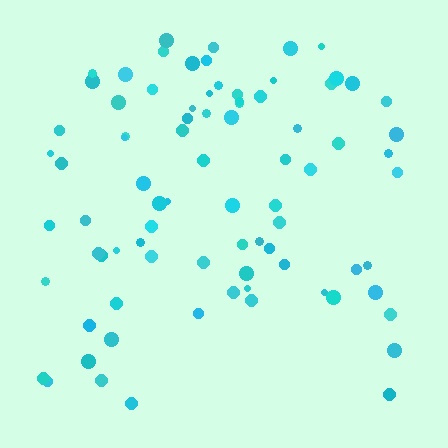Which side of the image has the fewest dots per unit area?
The bottom.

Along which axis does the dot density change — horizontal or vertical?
Vertical.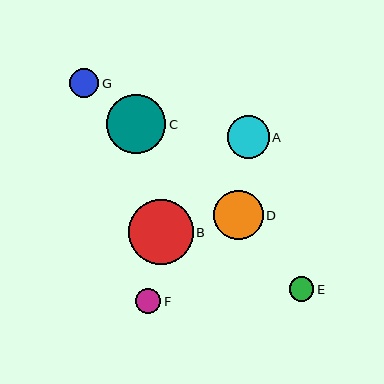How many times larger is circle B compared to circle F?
Circle B is approximately 2.6 times the size of circle F.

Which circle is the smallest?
Circle F is the smallest with a size of approximately 25 pixels.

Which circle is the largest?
Circle B is the largest with a size of approximately 65 pixels.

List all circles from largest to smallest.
From largest to smallest: B, C, D, A, G, E, F.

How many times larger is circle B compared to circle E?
Circle B is approximately 2.6 times the size of circle E.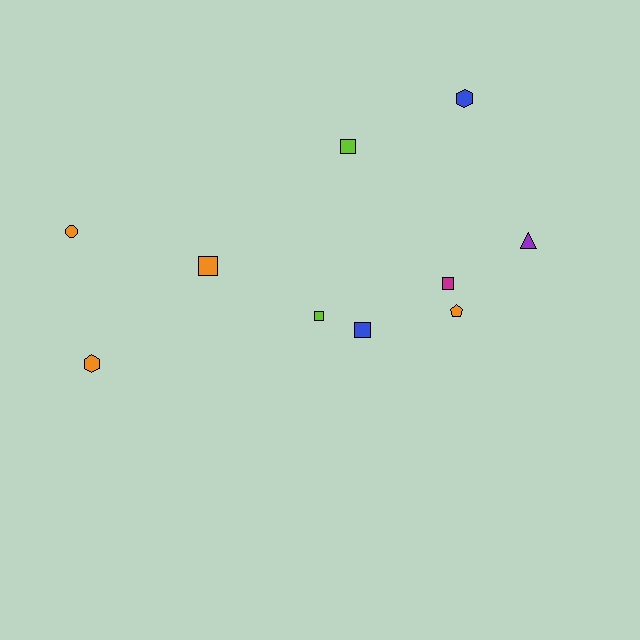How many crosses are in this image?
There are no crosses.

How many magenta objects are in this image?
There is 1 magenta object.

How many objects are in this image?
There are 10 objects.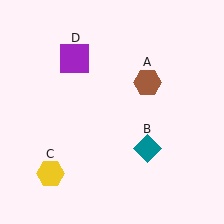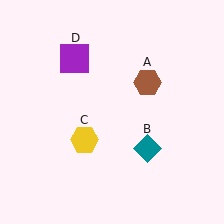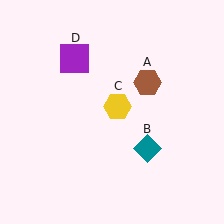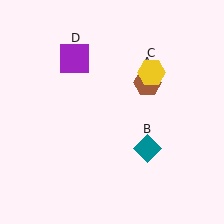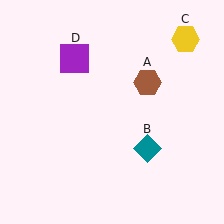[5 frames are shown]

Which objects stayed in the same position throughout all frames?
Brown hexagon (object A) and teal diamond (object B) and purple square (object D) remained stationary.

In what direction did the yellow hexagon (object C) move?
The yellow hexagon (object C) moved up and to the right.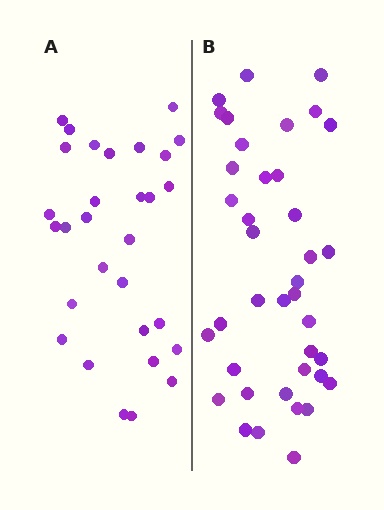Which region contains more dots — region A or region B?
Region B (the right region) has more dots.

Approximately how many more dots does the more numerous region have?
Region B has roughly 8 or so more dots than region A.